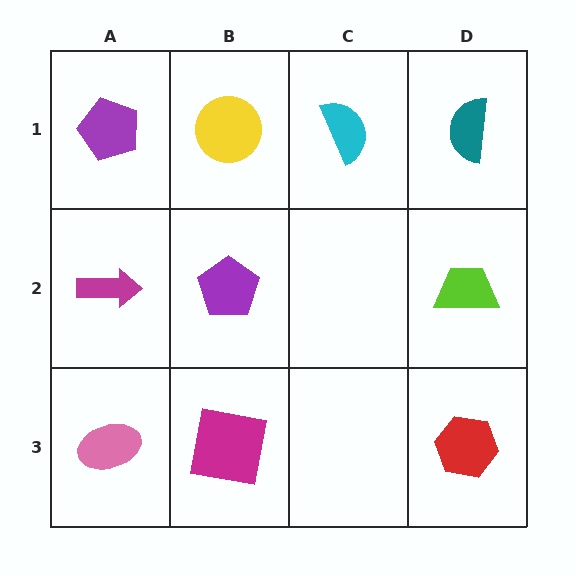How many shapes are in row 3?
3 shapes.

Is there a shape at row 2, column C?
No, that cell is empty.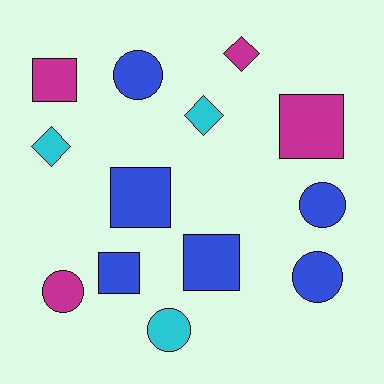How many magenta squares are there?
There are 2 magenta squares.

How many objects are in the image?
There are 13 objects.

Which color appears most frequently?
Blue, with 6 objects.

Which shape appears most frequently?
Square, with 5 objects.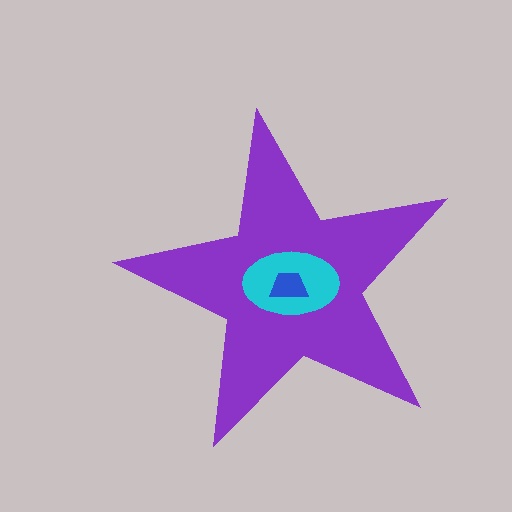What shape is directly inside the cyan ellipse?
The blue trapezoid.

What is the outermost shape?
The purple star.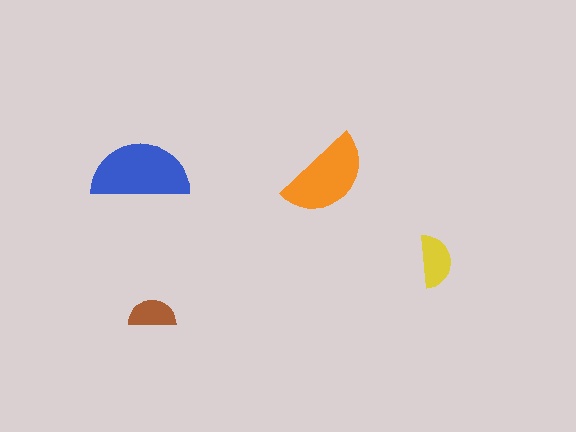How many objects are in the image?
There are 4 objects in the image.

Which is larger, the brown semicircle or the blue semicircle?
The blue one.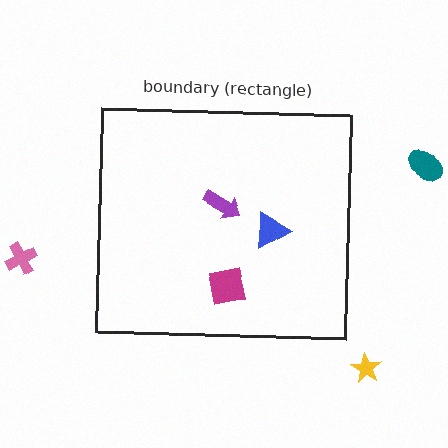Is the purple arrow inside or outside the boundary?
Inside.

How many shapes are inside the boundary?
3 inside, 3 outside.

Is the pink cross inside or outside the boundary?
Outside.